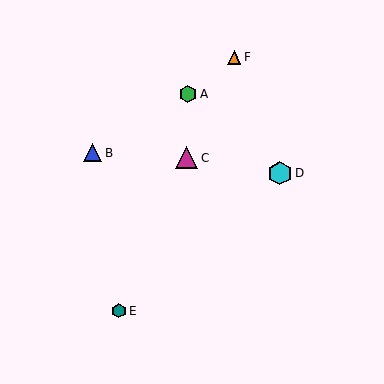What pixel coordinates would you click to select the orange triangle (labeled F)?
Click at (234, 57) to select the orange triangle F.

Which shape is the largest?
The cyan hexagon (labeled D) is the largest.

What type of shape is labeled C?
Shape C is a magenta triangle.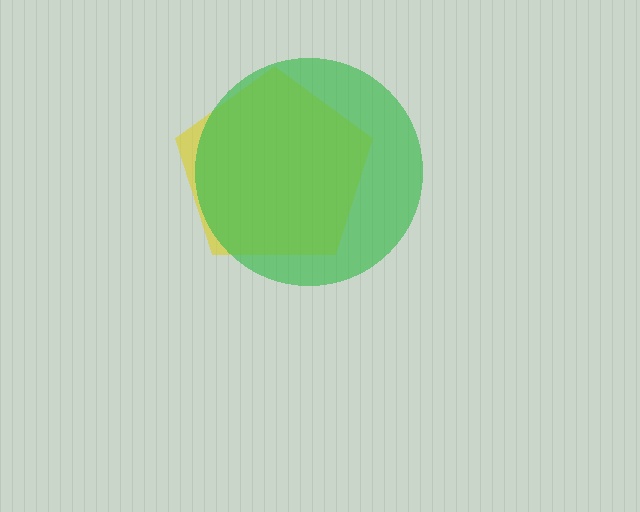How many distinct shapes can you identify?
There are 2 distinct shapes: a yellow pentagon, a green circle.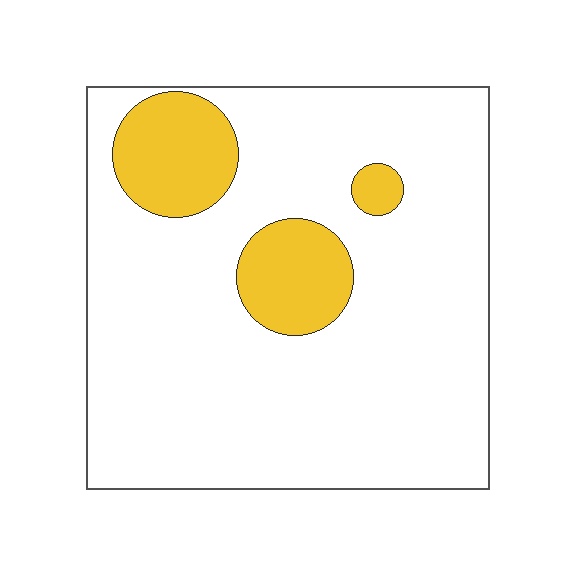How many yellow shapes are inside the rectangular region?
3.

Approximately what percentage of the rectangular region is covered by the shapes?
Approximately 15%.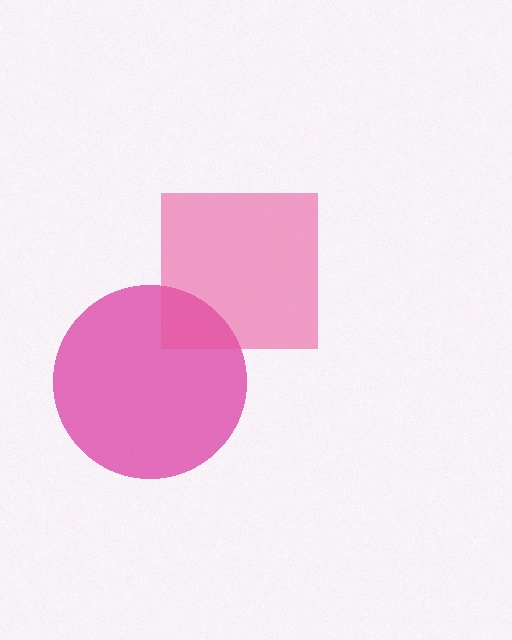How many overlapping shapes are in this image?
There are 2 overlapping shapes in the image.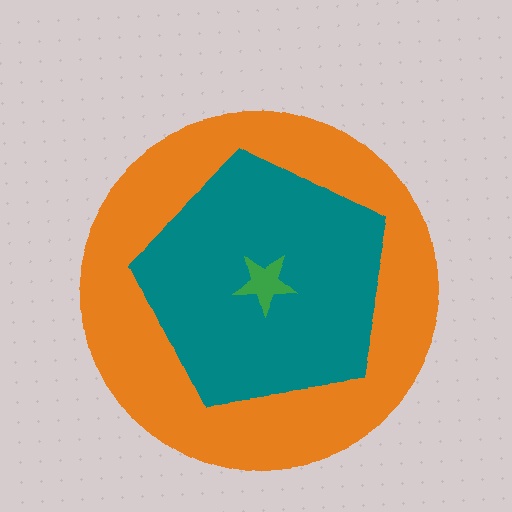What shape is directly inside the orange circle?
The teal pentagon.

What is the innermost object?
The green star.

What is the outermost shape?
The orange circle.